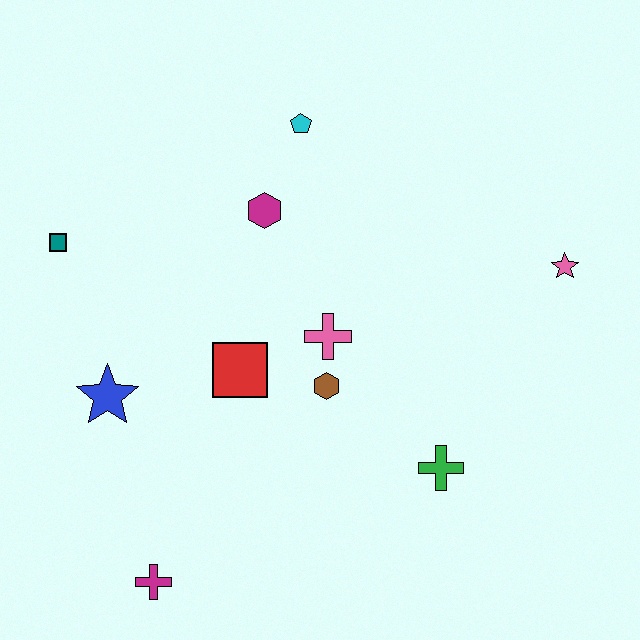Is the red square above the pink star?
No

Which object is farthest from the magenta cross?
The pink star is farthest from the magenta cross.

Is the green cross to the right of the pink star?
No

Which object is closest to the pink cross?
The brown hexagon is closest to the pink cross.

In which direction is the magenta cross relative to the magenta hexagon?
The magenta cross is below the magenta hexagon.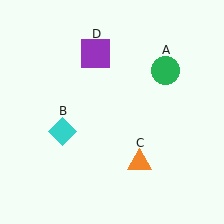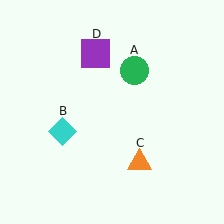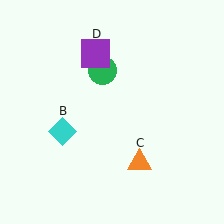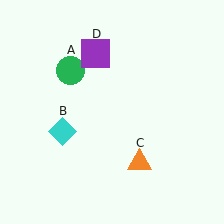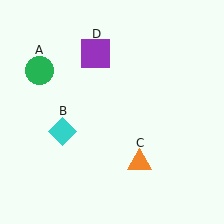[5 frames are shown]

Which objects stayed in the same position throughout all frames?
Cyan diamond (object B) and orange triangle (object C) and purple square (object D) remained stationary.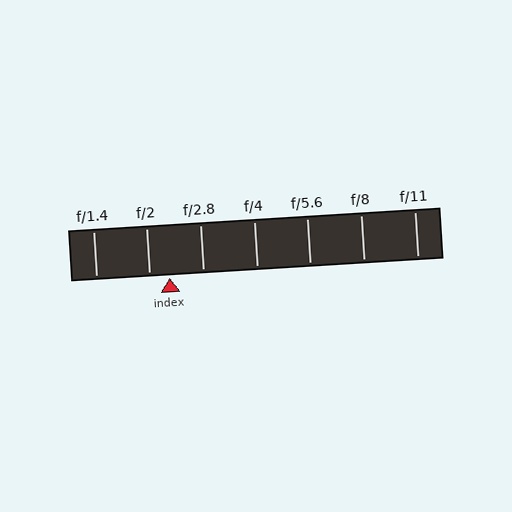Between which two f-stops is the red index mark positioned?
The index mark is between f/2 and f/2.8.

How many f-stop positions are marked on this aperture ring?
There are 7 f-stop positions marked.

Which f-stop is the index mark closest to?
The index mark is closest to f/2.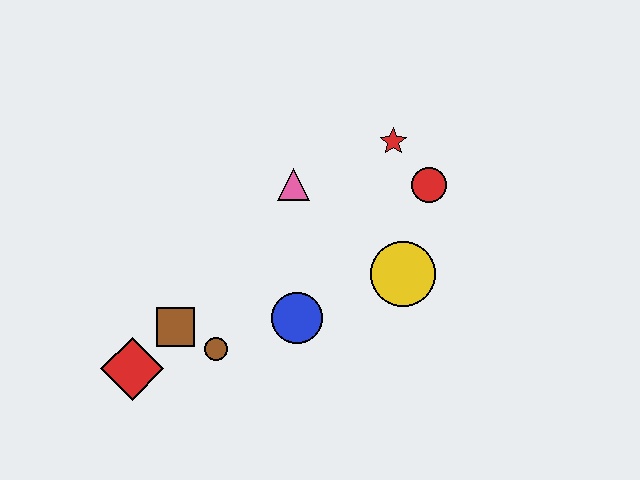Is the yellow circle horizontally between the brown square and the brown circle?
No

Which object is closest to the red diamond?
The brown square is closest to the red diamond.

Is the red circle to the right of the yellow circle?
Yes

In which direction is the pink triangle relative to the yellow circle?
The pink triangle is to the left of the yellow circle.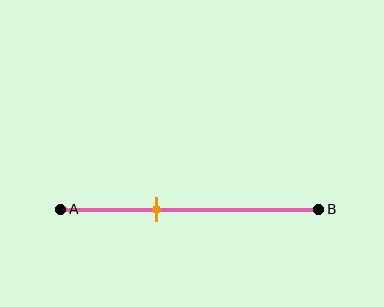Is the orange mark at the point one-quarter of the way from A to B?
No, the mark is at about 35% from A, not at the 25% one-quarter point.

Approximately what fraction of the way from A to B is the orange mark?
The orange mark is approximately 35% of the way from A to B.